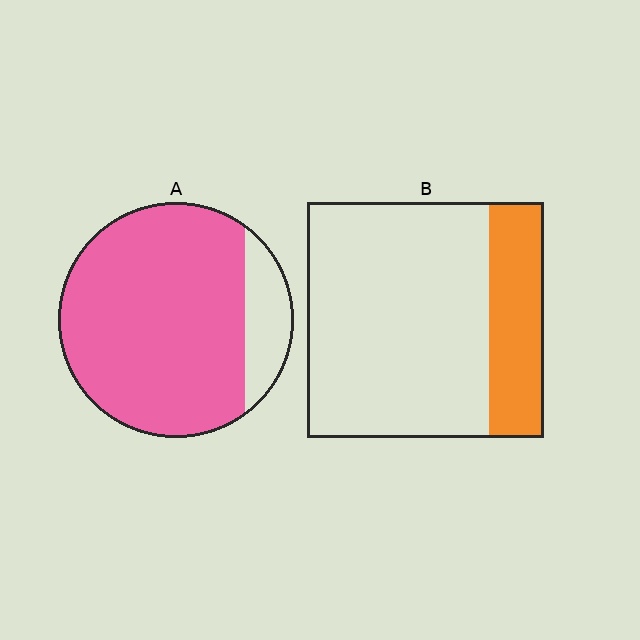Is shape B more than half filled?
No.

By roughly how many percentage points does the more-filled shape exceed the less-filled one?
By roughly 60 percentage points (A over B).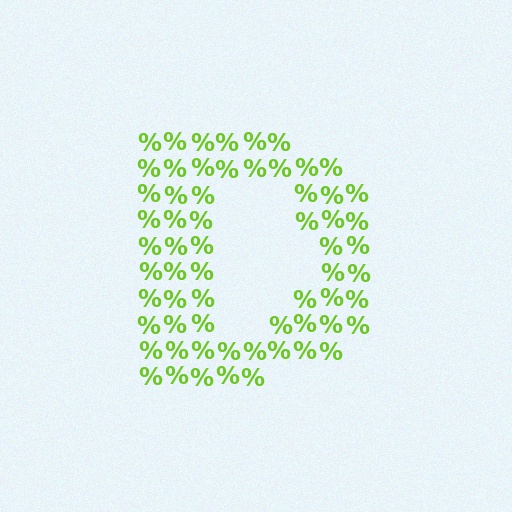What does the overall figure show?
The overall figure shows the letter D.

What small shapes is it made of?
It is made of small percent signs.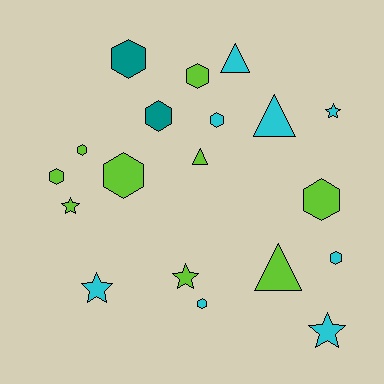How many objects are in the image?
There are 19 objects.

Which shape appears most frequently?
Hexagon, with 10 objects.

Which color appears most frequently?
Lime, with 9 objects.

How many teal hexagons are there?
There are 2 teal hexagons.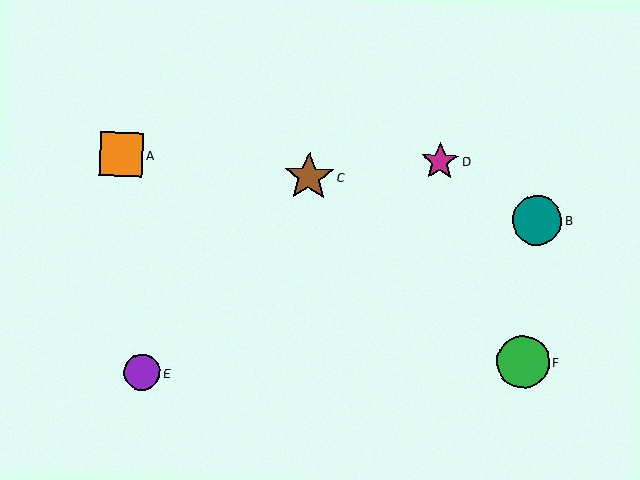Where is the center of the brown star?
The center of the brown star is at (309, 177).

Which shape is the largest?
The green circle (labeled F) is the largest.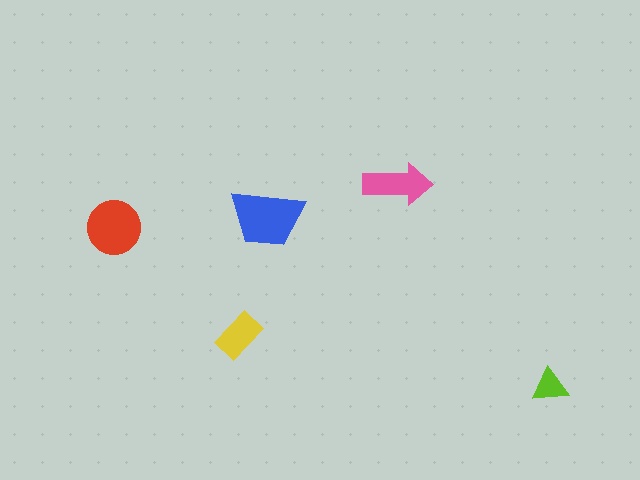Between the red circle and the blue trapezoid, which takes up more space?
The blue trapezoid.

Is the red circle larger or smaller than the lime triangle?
Larger.